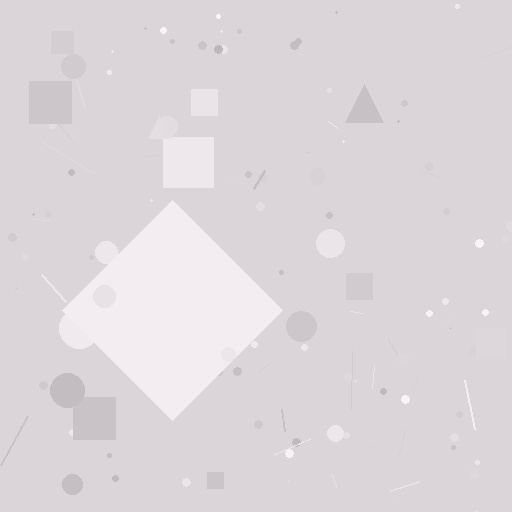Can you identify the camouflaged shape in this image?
The camouflaged shape is a diamond.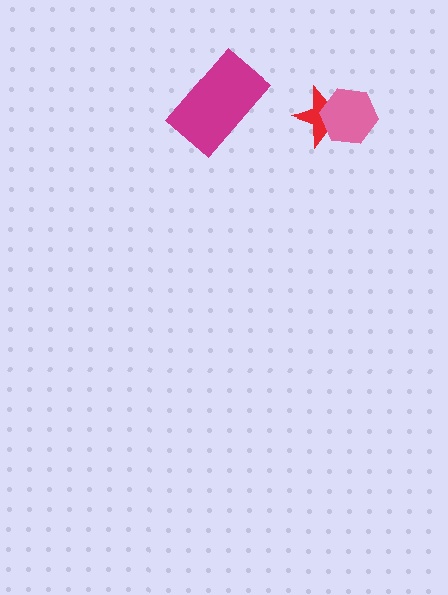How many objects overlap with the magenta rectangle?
0 objects overlap with the magenta rectangle.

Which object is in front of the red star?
The pink hexagon is in front of the red star.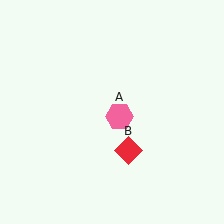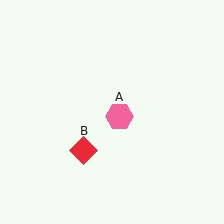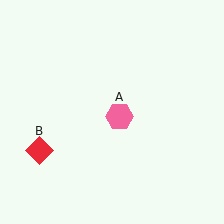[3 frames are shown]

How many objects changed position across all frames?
1 object changed position: red diamond (object B).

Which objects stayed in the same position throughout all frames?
Pink hexagon (object A) remained stationary.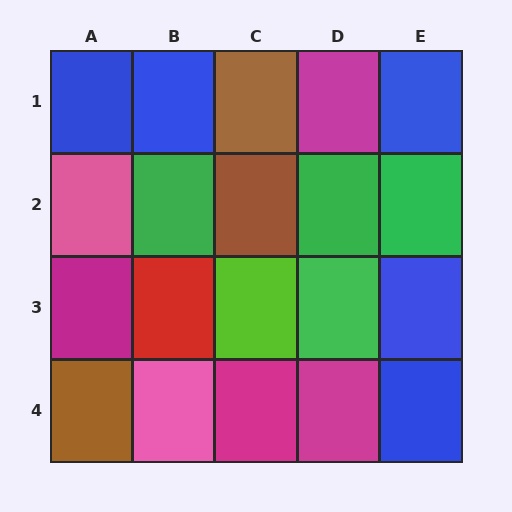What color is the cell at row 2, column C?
Brown.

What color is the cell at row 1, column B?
Blue.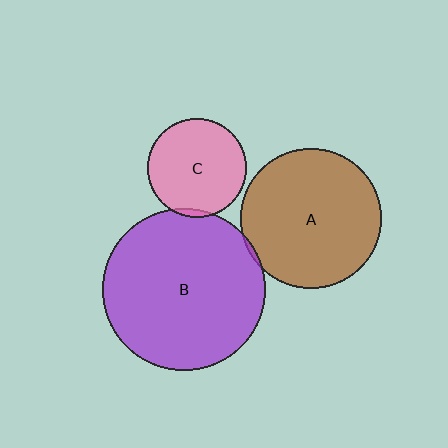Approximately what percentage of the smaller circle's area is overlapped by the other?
Approximately 5%.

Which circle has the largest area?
Circle B (purple).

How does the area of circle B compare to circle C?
Approximately 2.7 times.